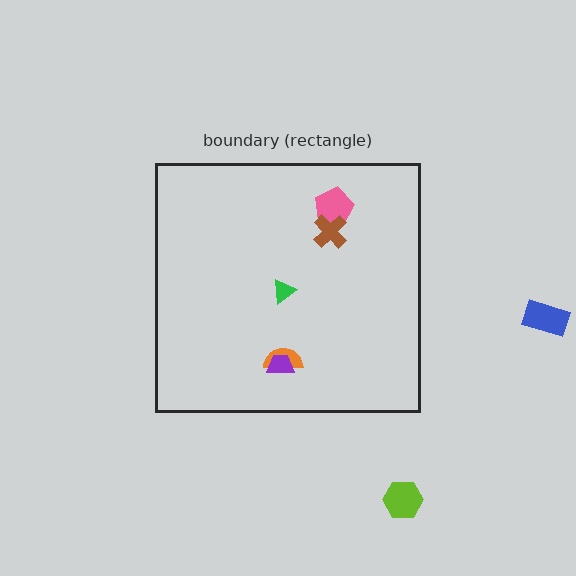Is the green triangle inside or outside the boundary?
Inside.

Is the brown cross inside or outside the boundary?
Inside.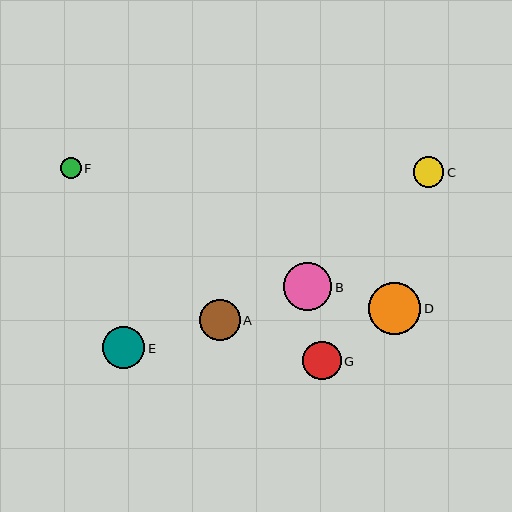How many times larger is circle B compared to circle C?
Circle B is approximately 1.6 times the size of circle C.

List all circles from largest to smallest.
From largest to smallest: D, B, E, A, G, C, F.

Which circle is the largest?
Circle D is the largest with a size of approximately 52 pixels.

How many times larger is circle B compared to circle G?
Circle B is approximately 1.2 times the size of circle G.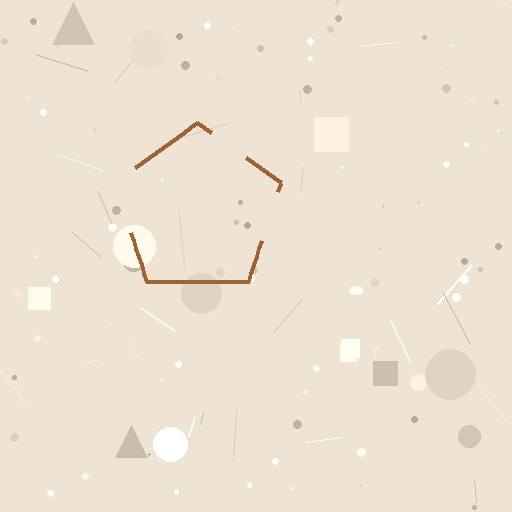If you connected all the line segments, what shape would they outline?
They would outline a pentagon.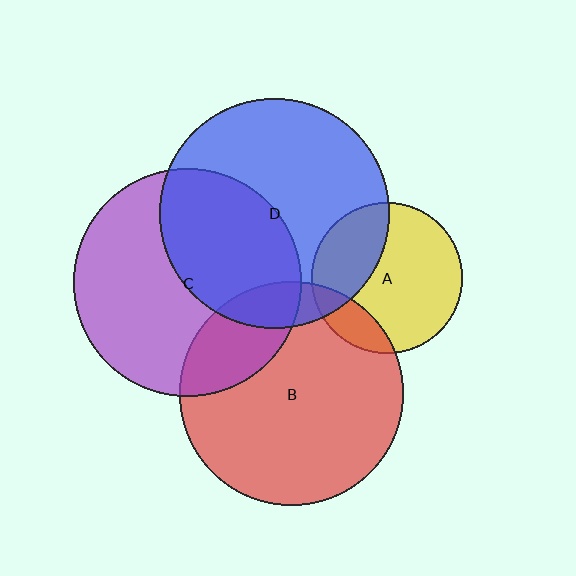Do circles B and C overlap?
Yes.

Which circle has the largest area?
Circle D (blue).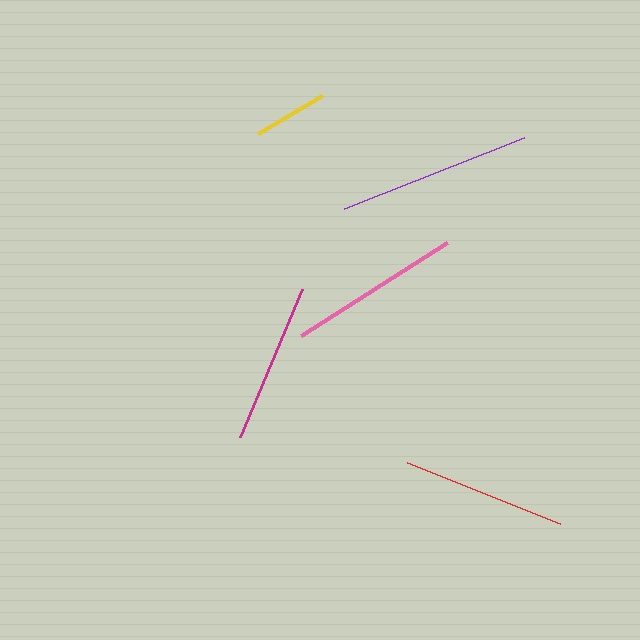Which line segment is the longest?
The purple line is the longest at approximately 193 pixels.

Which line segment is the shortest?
The yellow line is the shortest at approximately 75 pixels.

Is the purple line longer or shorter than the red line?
The purple line is longer than the red line.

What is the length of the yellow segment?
The yellow segment is approximately 75 pixels long.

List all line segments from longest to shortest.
From longest to shortest: purple, pink, red, magenta, yellow.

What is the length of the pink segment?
The pink segment is approximately 173 pixels long.